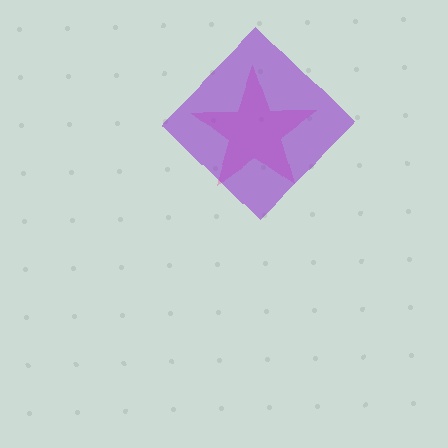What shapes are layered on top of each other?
The layered shapes are: a pink star, a purple diamond.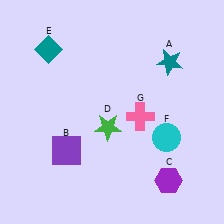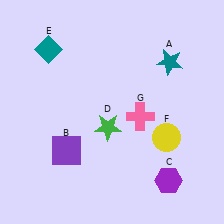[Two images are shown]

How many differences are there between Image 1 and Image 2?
There is 1 difference between the two images.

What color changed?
The circle (F) changed from cyan in Image 1 to yellow in Image 2.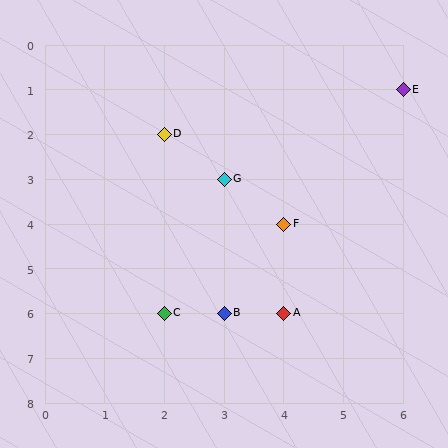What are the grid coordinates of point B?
Point B is at grid coordinates (3, 6).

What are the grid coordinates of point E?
Point E is at grid coordinates (6, 1).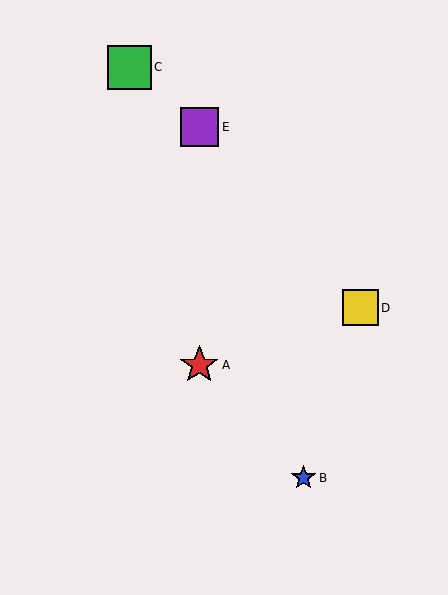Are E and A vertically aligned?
Yes, both are at x≈199.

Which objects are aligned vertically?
Objects A, E are aligned vertically.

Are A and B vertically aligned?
No, A is at x≈199 and B is at x≈303.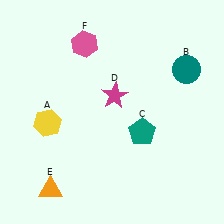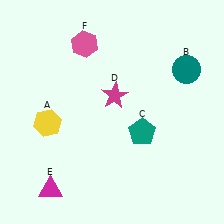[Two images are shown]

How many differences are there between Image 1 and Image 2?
There is 1 difference between the two images.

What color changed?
The triangle (E) changed from orange in Image 1 to magenta in Image 2.